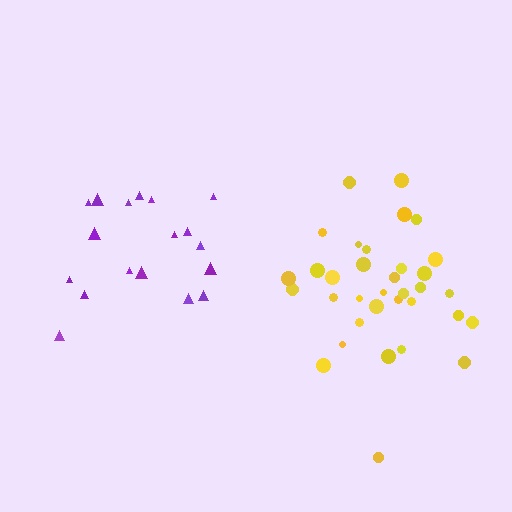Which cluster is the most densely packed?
Yellow.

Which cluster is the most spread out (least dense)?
Purple.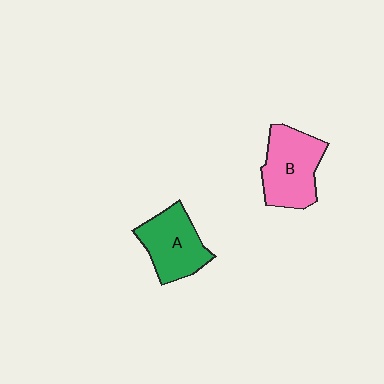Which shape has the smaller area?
Shape A (green).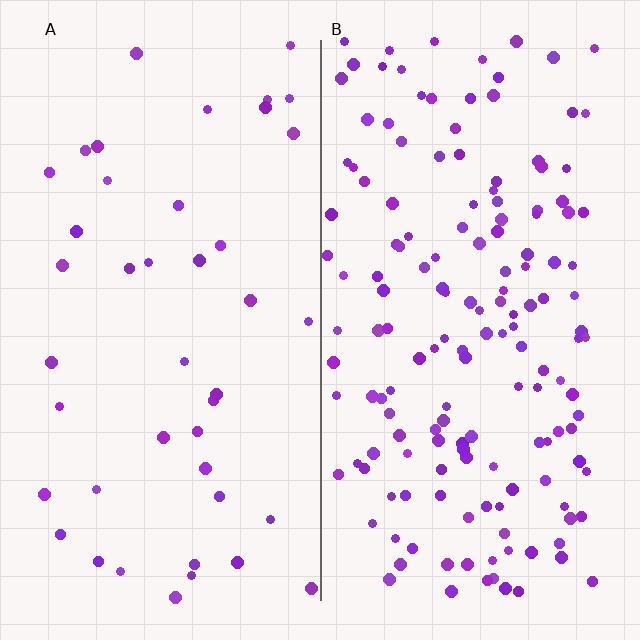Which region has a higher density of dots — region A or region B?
B (the right).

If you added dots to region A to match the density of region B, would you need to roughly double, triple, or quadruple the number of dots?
Approximately quadruple.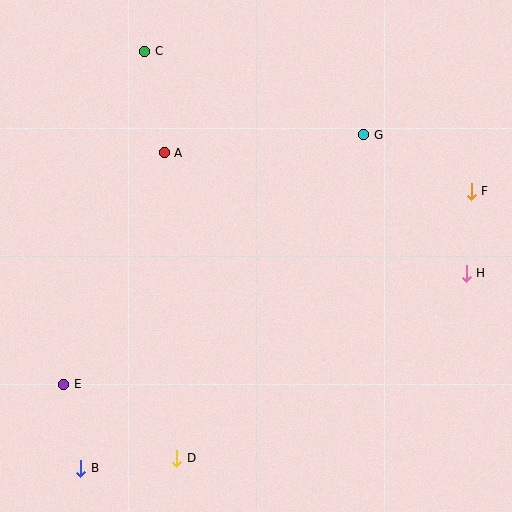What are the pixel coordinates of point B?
Point B is at (81, 468).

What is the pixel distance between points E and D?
The distance between E and D is 135 pixels.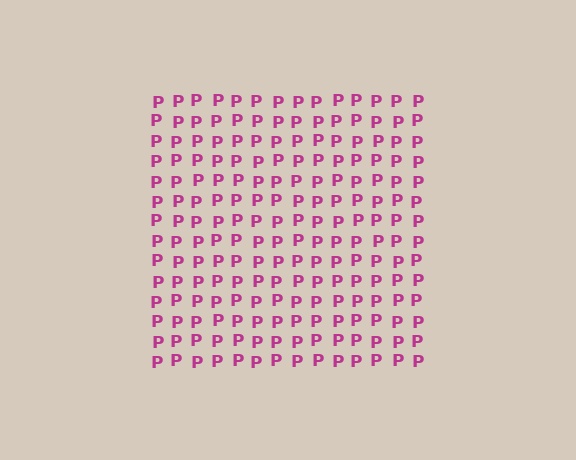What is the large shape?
The large shape is a square.